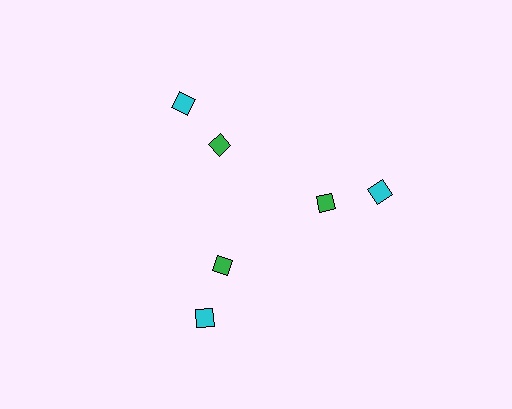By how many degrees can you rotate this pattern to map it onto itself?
The pattern maps onto itself every 120 degrees of rotation.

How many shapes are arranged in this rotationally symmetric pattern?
There are 6 shapes, arranged in 3 groups of 2.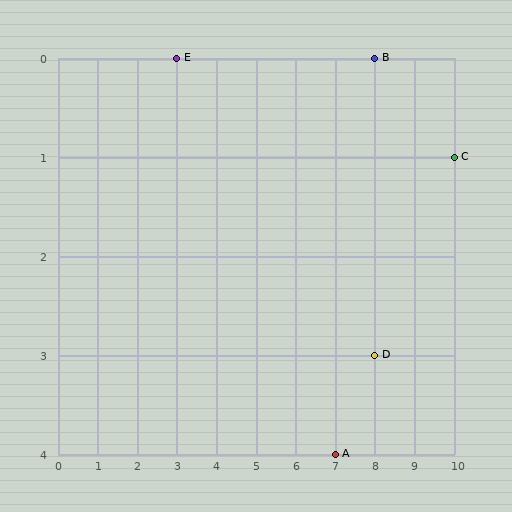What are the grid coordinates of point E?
Point E is at grid coordinates (3, 0).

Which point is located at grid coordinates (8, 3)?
Point D is at (8, 3).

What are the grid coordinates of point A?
Point A is at grid coordinates (7, 4).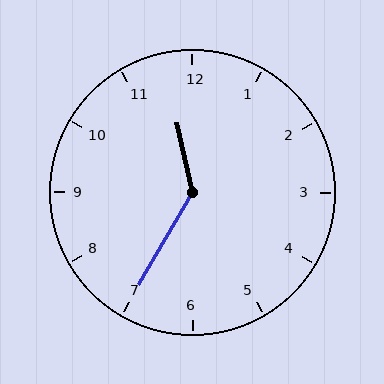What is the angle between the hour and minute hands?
Approximately 138 degrees.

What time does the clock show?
11:35.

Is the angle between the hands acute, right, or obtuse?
It is obtuse.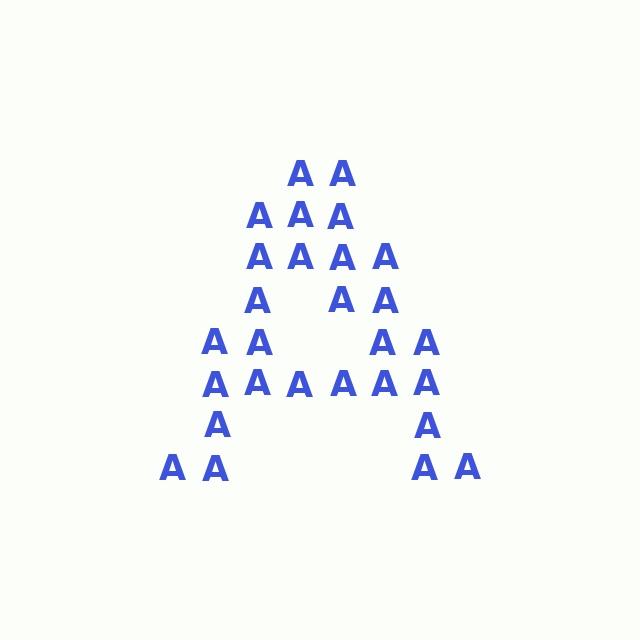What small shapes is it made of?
It is made of small letter A's.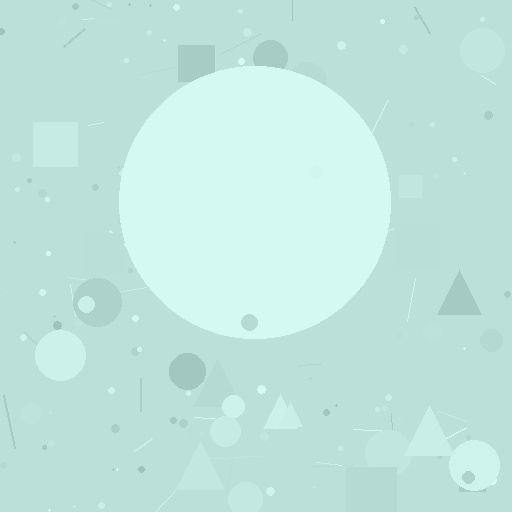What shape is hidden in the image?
A circle is hidden in the image.